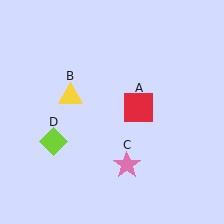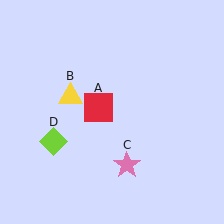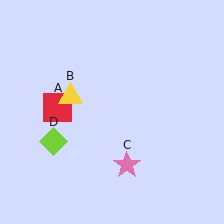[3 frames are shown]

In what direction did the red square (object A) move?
The red square (object A) moved left.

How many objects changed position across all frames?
1 object changed position: red square (object A).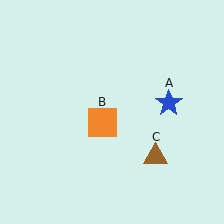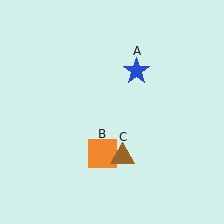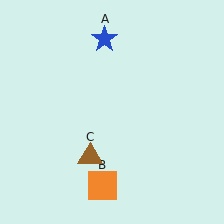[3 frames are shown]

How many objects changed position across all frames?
3 objects changed position: blue star (object A), orange square (object B), brown triangle (object C).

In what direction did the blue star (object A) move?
The blue star (object A) moved up and to the left.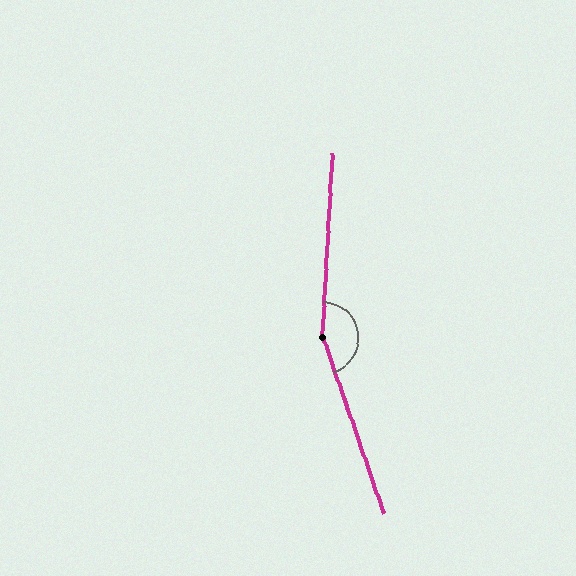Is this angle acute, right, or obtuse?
It is obtuse.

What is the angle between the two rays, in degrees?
Approximately 158 degrees.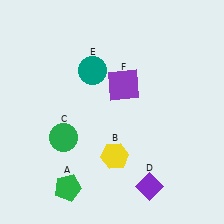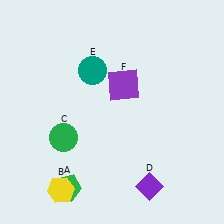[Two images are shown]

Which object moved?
The yellow hexagon (B) moved left.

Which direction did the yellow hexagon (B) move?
The yellow hexagon (B) moved left.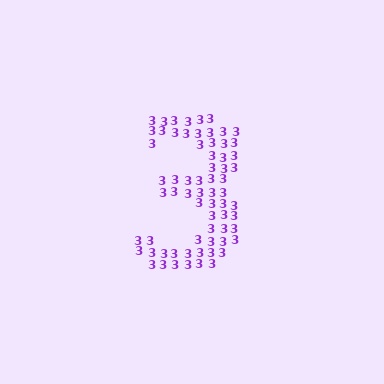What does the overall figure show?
The overall figure shows the digit 3.